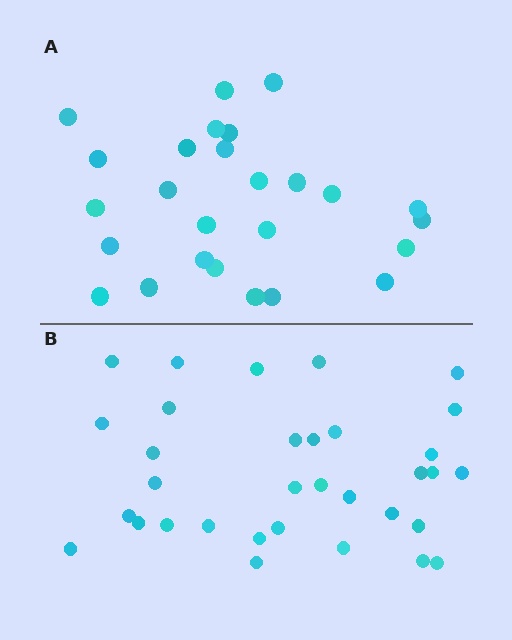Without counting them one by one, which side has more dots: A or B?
Region B (the bottom region) has more dots.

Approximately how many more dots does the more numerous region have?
Region B has roughly 8 or so more dots than region A.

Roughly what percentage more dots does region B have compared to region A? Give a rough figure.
About 25% more.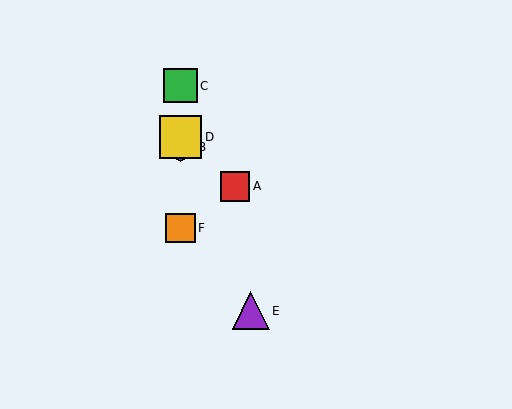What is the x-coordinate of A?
Object A is at x≈235.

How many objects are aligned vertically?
4 objects (B, C, D, F) are aligned vertically.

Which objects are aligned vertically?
Objects B, C, D, F are aligned vertically.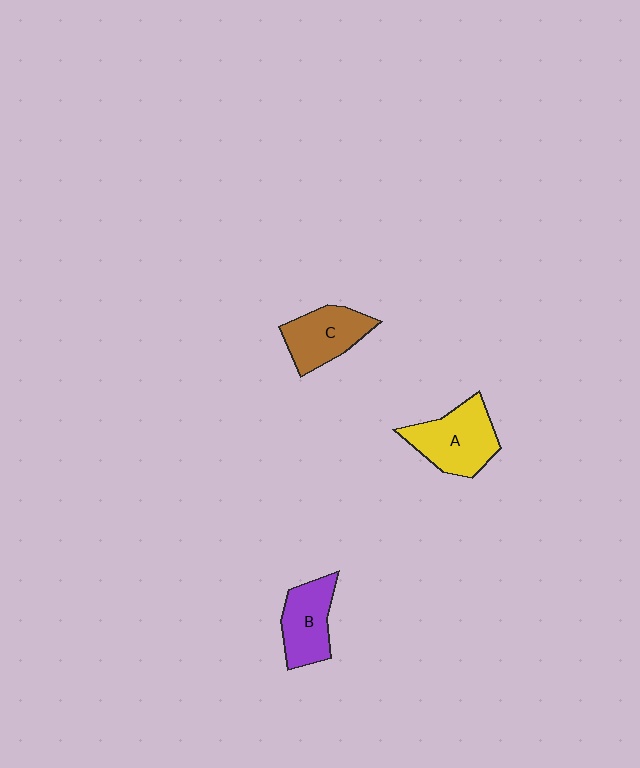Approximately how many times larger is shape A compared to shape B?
Approximately 1.3 times.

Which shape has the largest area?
Shape A (yellow).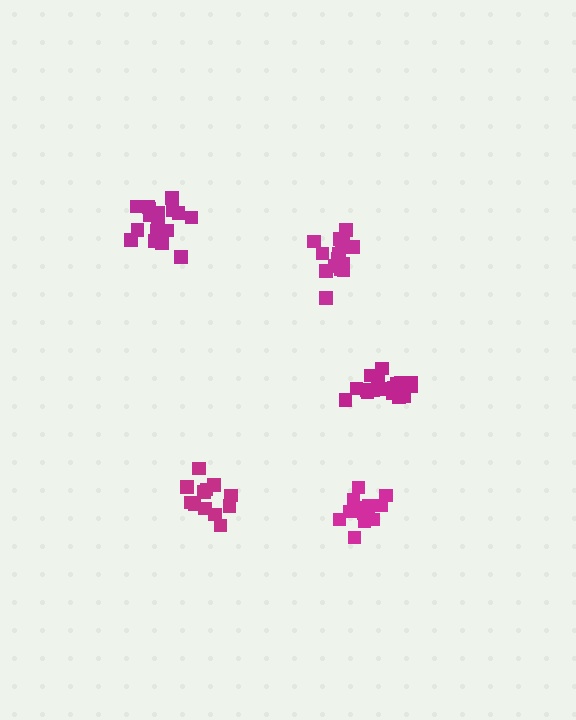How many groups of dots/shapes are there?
There are 5 groups.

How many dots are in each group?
Group 1: 17 dots, Group 2: 16 dots, Group 3: 13 dots, Group 4: 19 dots, Group 5: 19 dots (84 total).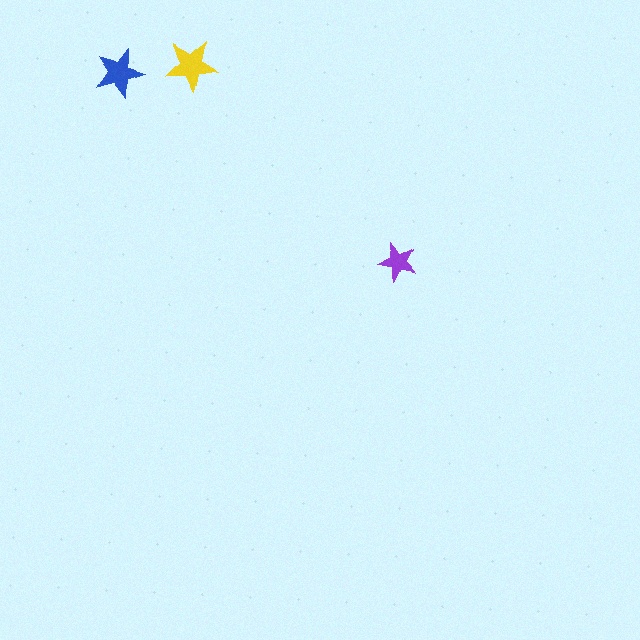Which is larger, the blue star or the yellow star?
The yellow one.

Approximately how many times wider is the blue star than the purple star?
About 1.5 times wider.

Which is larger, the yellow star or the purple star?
The yellow one.